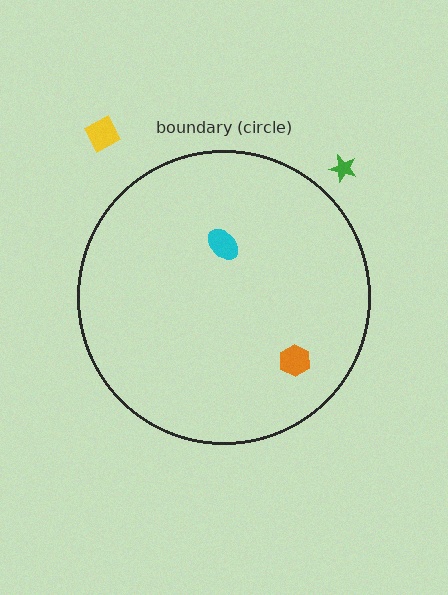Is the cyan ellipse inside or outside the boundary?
Inside.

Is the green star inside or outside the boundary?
Outside.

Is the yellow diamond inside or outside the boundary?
Outside.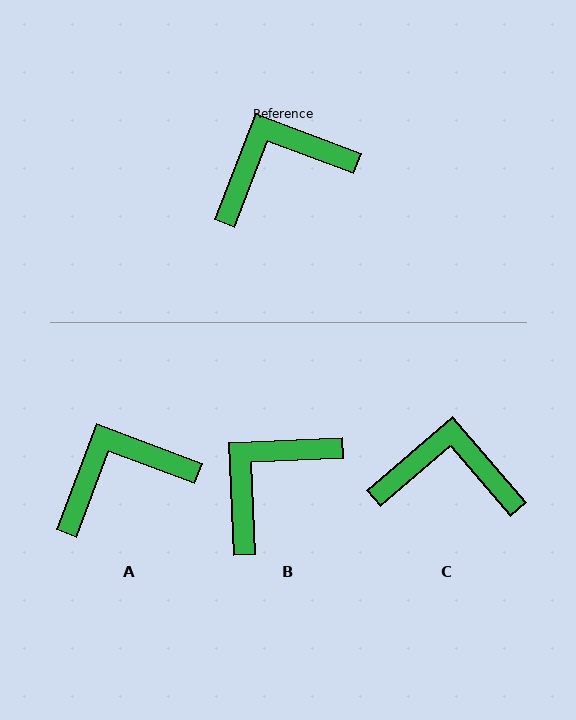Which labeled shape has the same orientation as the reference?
A.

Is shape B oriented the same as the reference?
No, it is off by about 23 degrees.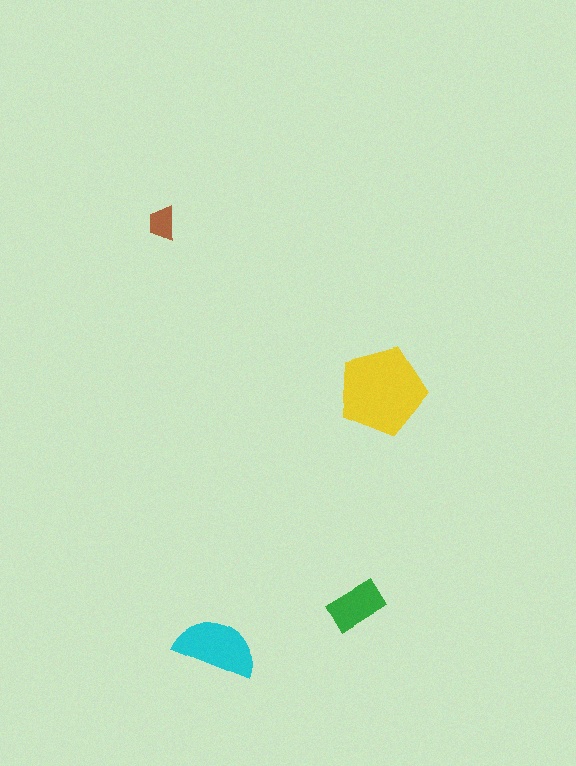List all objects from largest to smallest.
The yellow pentagon, the cyan semicircle, the green rectangle, the brown trapezoid.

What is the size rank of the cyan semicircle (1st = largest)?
2nd.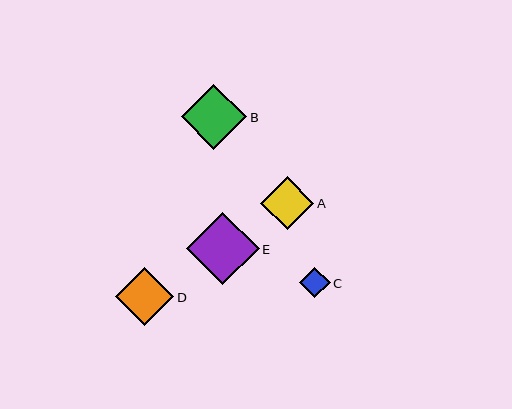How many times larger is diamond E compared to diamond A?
Diamond E is approximately 1.4 times the size of diamond A.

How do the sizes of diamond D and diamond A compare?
Diamond D and diamond A are approximately the same size.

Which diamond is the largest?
Diamond E is the largest with a size of approximately 73 pixels.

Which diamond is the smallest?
Diamond C is the smallest with a size of approximately 30 pixels.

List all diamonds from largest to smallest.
From largest to smallest: E, B, D, A, C.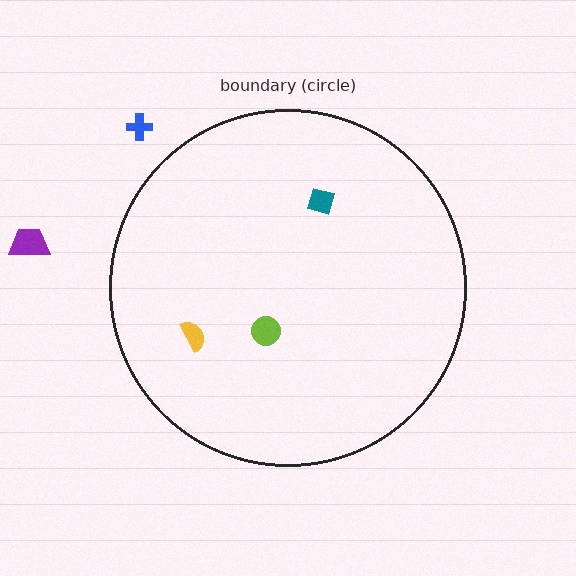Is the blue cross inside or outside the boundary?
Outside.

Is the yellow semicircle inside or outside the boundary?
Inside.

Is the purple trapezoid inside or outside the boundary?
Outside.